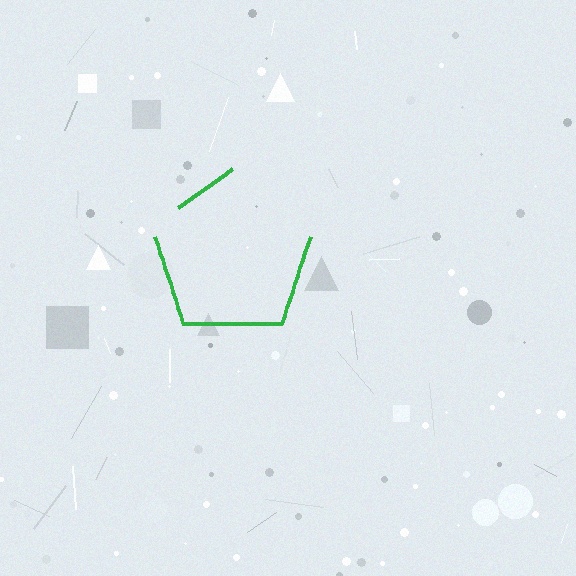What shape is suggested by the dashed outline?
The dashed outline suggests a pentagon.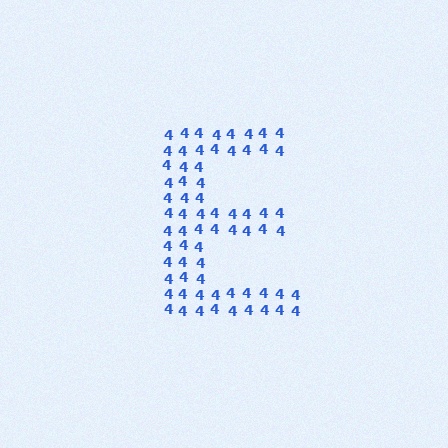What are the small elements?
The small elements are digit 4's.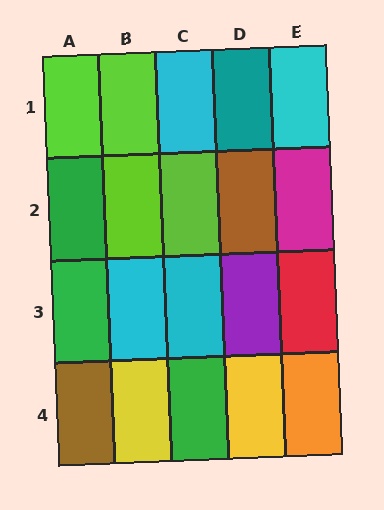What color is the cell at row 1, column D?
Teal.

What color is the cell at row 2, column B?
Lime.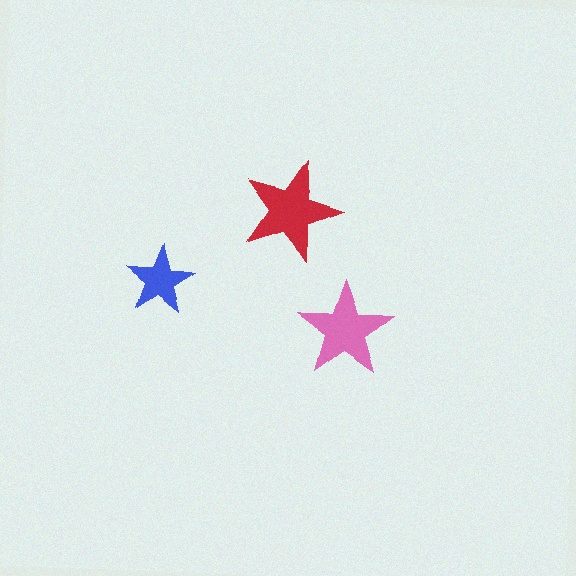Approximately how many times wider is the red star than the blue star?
About 1.5 times wider.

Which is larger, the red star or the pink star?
The red one.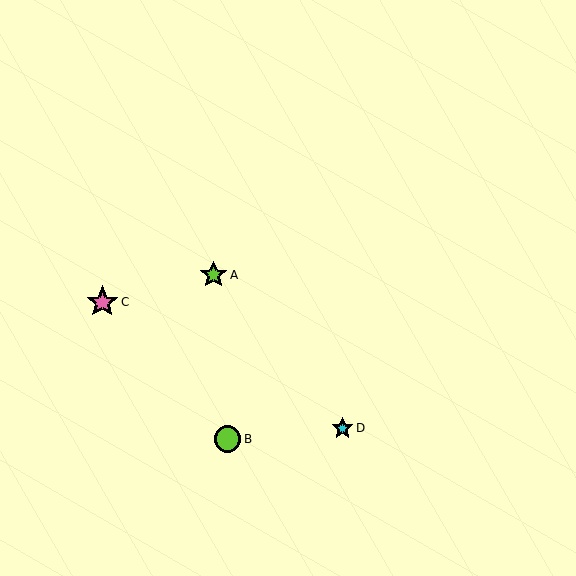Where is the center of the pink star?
The center of the pink star is at (102, 302).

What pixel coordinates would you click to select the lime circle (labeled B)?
Click at (227, 439) to select the lime circle B.